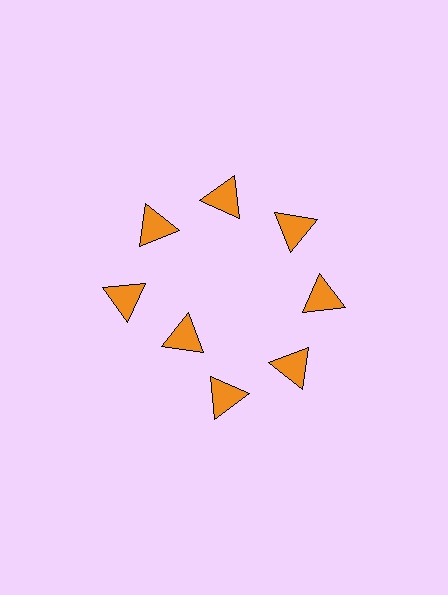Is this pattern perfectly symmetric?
No. The 8 orange triangles are arranged in a ring, but one element near the 8 o'clock position is pulled inward toward the center, breaking the 8-fold rotational symmetry.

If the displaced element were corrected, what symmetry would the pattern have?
It would have 8-fold rotational symmetry — the pattern would map onto itself every 45 degrees.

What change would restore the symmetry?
The symmetry would be restored by moving it outward, back onto the ring so that all 8 triangles sit at equal angles and equal distance from the center.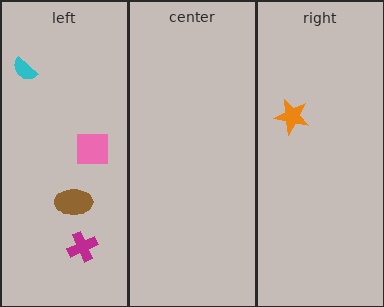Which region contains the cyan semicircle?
The left region.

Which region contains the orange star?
The right region.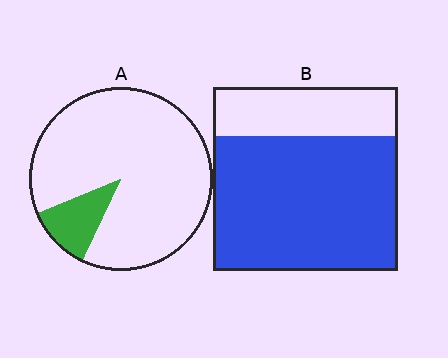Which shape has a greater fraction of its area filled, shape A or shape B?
Shape B.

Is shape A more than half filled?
No.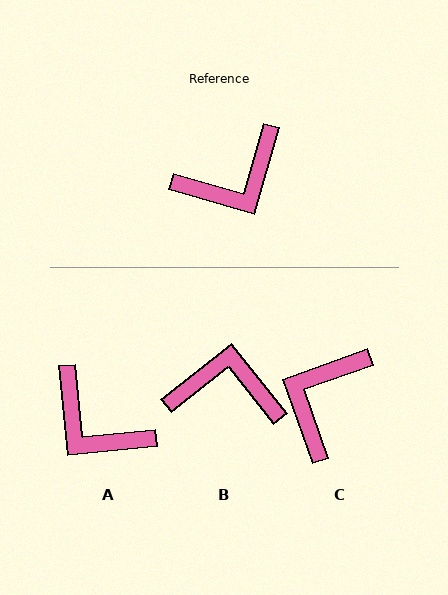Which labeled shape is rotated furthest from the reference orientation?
B, about 145 degrees away.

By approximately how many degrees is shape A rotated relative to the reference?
Approximately 69 degrees clockwise.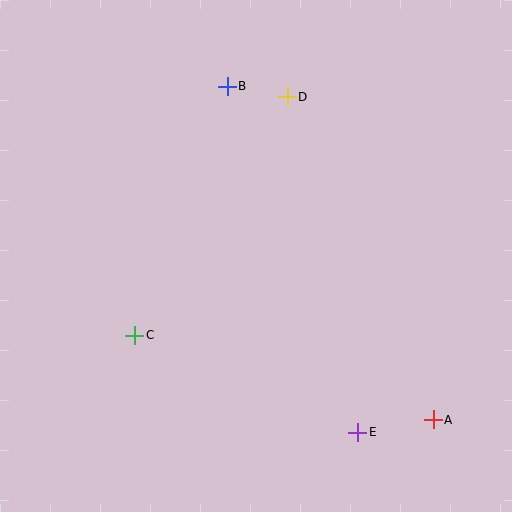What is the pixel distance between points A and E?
The distance between A and E is 77 pixels.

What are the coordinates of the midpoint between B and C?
The midpoint between B and C is at (181, 211).